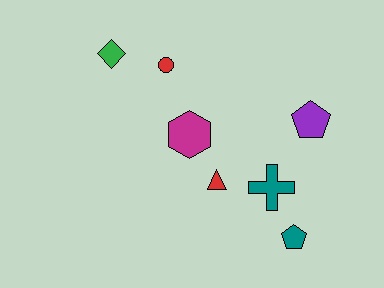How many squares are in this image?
There are no squares.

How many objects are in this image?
There are 7 objects.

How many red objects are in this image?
There are 2 red objects.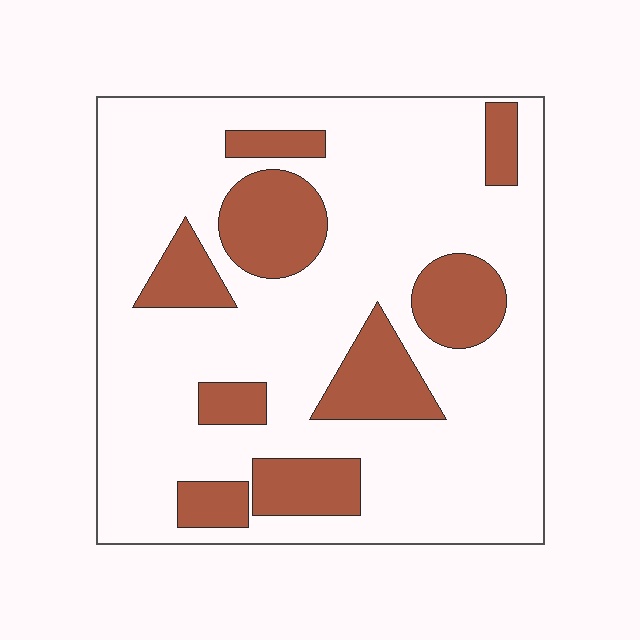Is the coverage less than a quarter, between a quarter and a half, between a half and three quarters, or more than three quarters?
Less than a quarter.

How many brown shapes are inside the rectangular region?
9.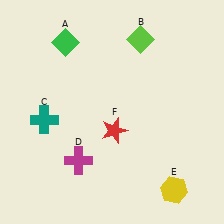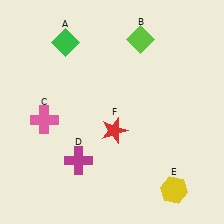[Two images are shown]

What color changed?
The cross (C) changed from teal in Image 1 to pink in Image 2.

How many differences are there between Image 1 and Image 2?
There is 1 difference between the two images.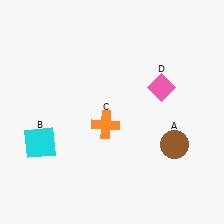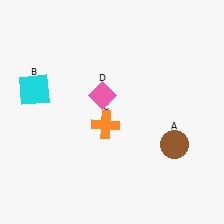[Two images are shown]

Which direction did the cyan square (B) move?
The cyan square (B) moved up.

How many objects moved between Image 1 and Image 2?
2 objects moved between the two images.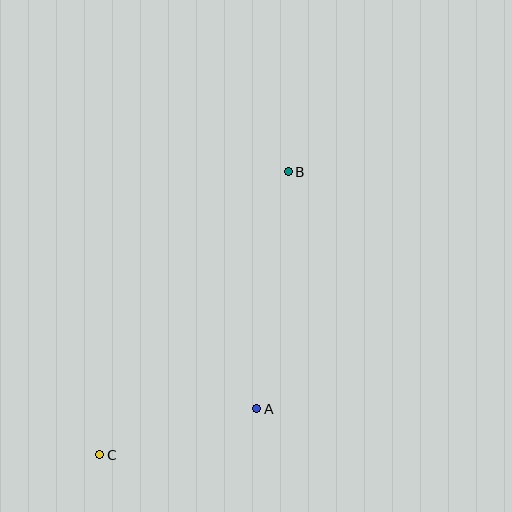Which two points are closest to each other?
Points A and C are closest to each other.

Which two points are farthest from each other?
Points B and C are farthest from each other.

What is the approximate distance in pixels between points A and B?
The distance between A and B is approximately 239 pixels.